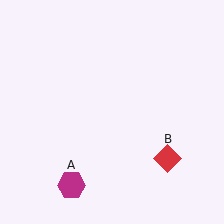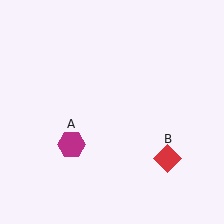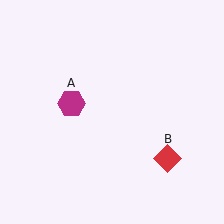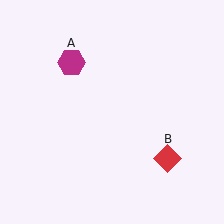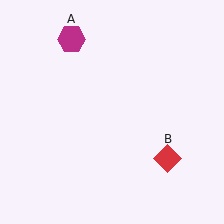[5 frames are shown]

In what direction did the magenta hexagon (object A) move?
The magenta hexagon (object A) moved up.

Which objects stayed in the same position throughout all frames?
Red diamond (object B) remained stationary.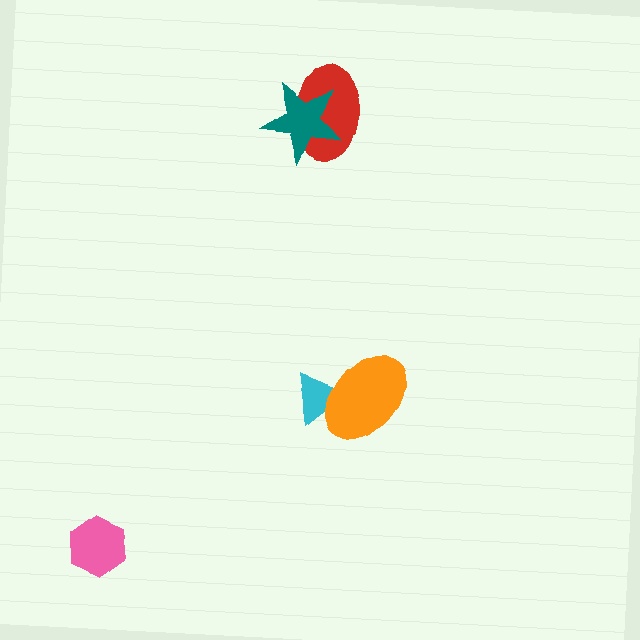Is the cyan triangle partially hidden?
Yes, it is partially covered by another shape.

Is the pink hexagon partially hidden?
No, no other shape covers it.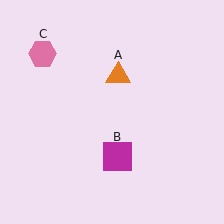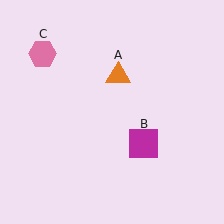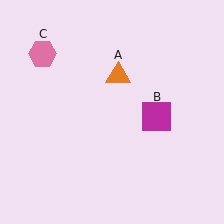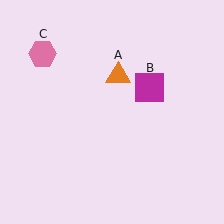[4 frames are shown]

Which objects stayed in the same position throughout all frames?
Orange triangle (object A) and pink hexagon (object C) remained stationary.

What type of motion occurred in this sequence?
The magenta square (object B) rotated counterclockwise around the center of the scene.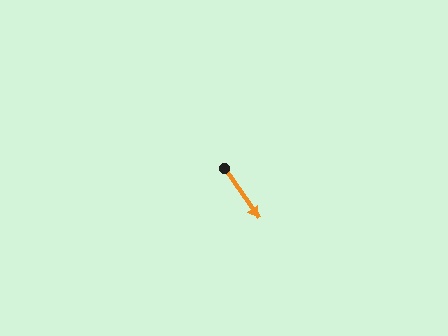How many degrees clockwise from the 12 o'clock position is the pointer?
Approximately 145 degrees.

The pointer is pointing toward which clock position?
Roughly 5 o'clock.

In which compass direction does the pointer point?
Southeast.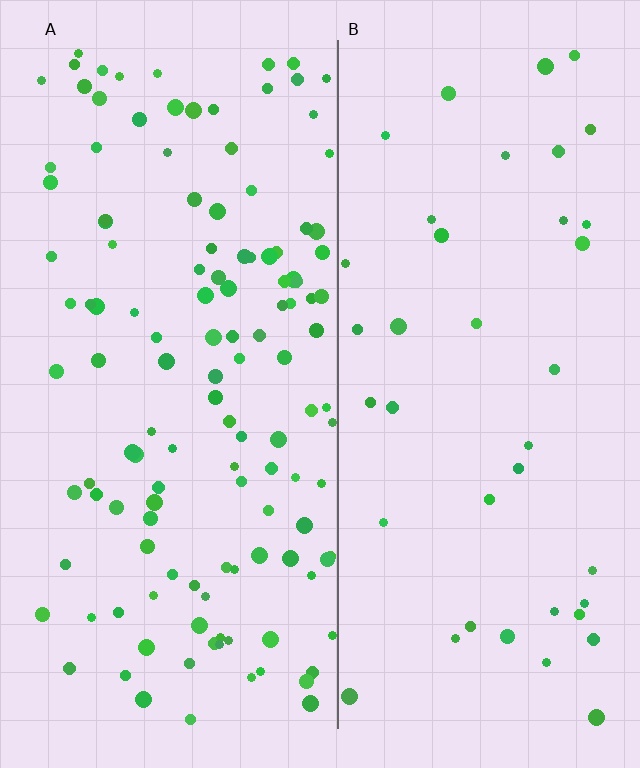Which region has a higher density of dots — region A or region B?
A (the left).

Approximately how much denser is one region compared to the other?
Approximately 3.2× — region A over region B.